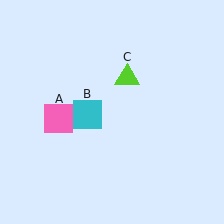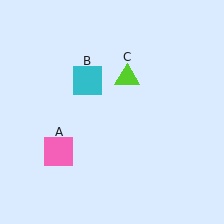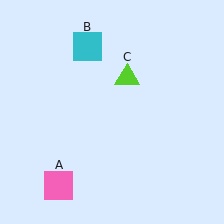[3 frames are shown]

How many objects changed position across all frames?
2 objects changed position: pink square (object A), cyan square (object B).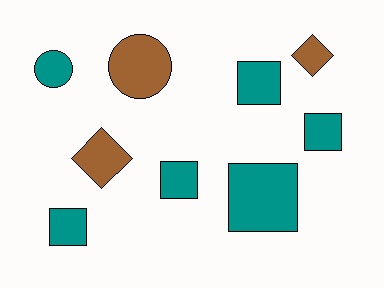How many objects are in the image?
There are 9 objects.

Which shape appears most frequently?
Square, with 5 objects.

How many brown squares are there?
There are no brown squares.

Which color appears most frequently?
Teal, with 6 objects.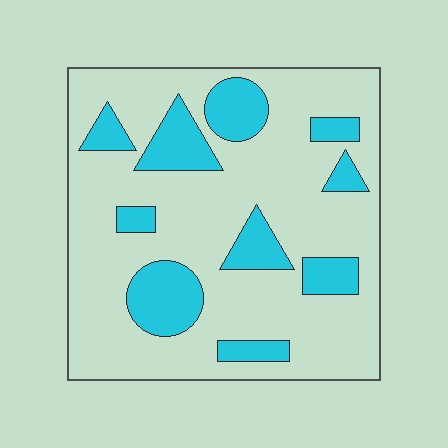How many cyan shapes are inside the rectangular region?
10.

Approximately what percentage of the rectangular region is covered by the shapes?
Approximately 25%.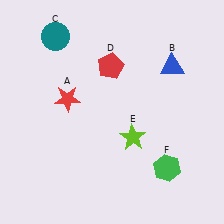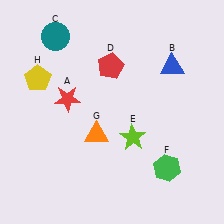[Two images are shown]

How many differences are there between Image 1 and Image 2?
There are 2 differences between the two images.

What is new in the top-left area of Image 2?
A yellow pentagon (H) was added in the top-left area of Image 2.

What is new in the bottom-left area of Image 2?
An orange triangle (G) was added in the bottom-left area of Image 2.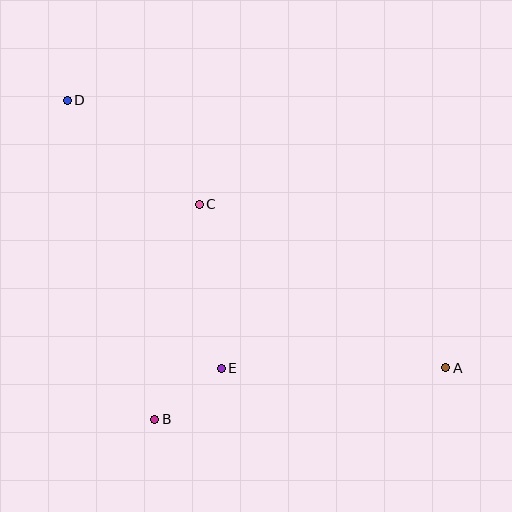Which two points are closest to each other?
Points B and E are closest to each other.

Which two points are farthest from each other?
Points A and D are farthest from each other.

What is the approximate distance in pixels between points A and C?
The distance between A and C is approximately 296 pixels.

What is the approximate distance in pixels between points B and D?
The distance between B and D is approximately 331 pixels.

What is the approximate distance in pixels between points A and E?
The distance between A and E is approximately 224 pixels.